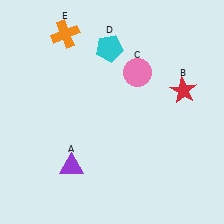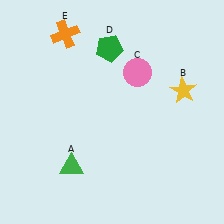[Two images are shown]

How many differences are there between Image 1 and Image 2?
There are 3 differences between the two images.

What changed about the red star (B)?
In Image 1, B is red. In Image 2, it changed to yellow.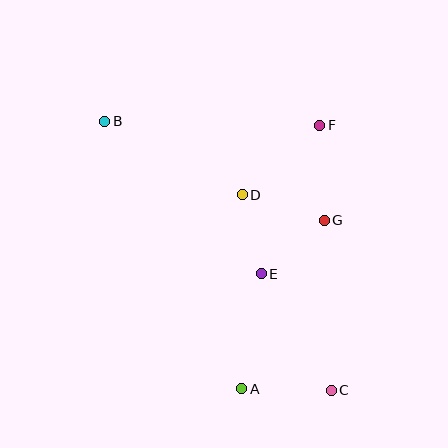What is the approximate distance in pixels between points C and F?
The distance between C and F is approximately 265 pixels.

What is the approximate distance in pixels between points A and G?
The distance between A and G is approximately 188 pixels.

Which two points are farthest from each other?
Points B and C are farthest from each other.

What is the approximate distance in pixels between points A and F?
The distance between A and F is approximately 275 pixels.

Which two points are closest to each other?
Points D and E are closest to each other.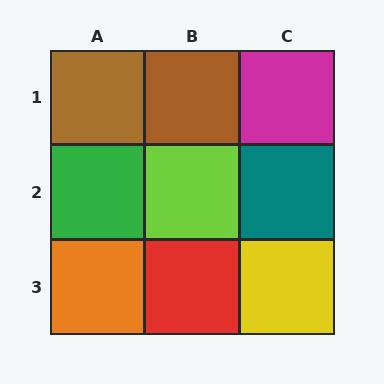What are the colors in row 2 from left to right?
Green, lime, teal.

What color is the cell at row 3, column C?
Yellow.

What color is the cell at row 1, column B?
Brown.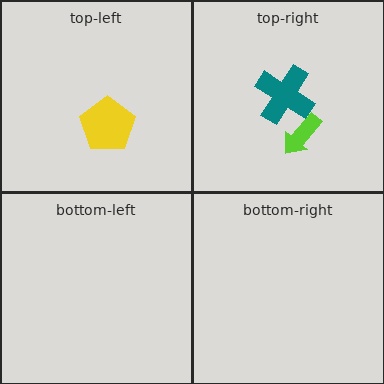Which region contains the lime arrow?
The top-right region.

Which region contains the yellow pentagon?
The top-left region.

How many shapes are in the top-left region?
1.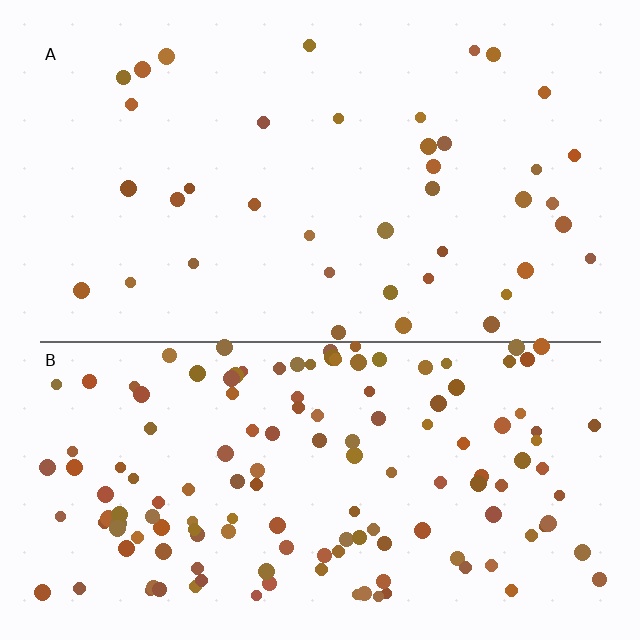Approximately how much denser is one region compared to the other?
Approximately 3.6× — region B over region A.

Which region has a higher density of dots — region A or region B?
B (the bottom).